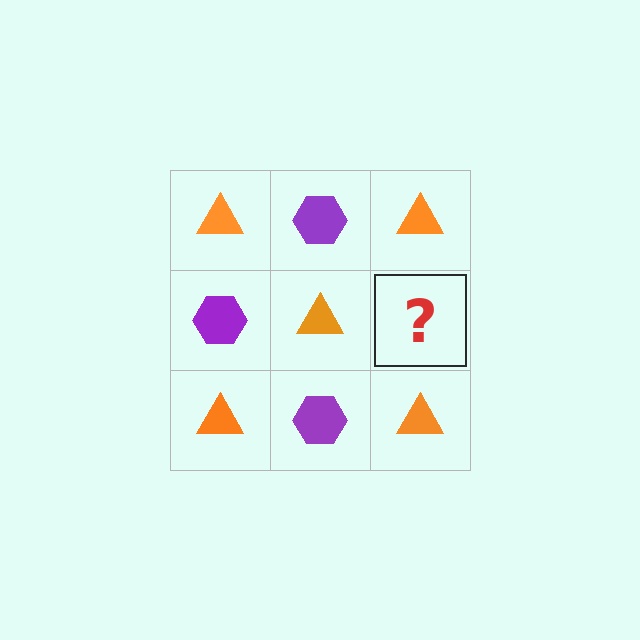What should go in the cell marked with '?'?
The missing cell should contain a purple hexagon.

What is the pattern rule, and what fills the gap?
The rule is that it alternates orange triangle and purple hexagon in a checkerboard pattern. The gap should be filled with a purple hexagon.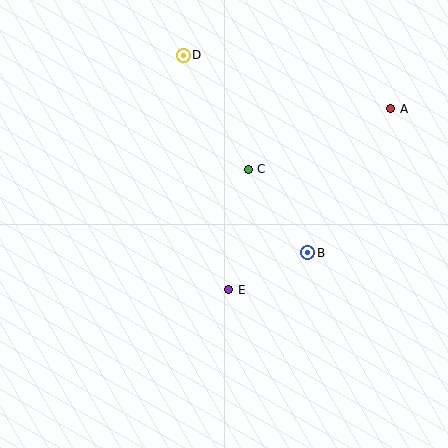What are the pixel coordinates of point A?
Point A is at (391, 109).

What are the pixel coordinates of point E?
Point E is at (229, 290).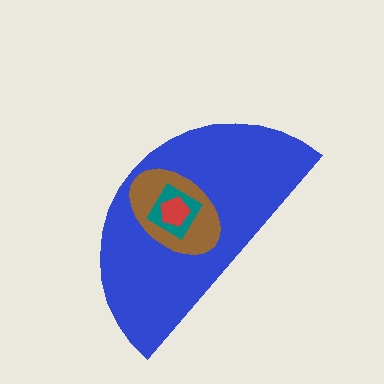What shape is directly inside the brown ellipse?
The teal diamond.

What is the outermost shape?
The blue semicircle.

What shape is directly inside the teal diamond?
The red pentagon.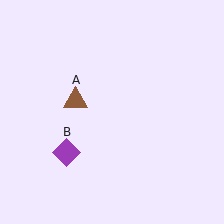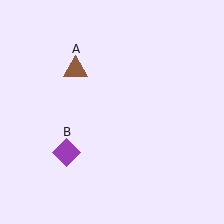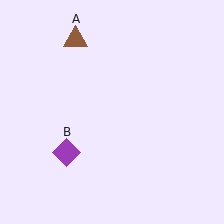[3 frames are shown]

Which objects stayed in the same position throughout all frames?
Purple diamond (object B) remained stationary.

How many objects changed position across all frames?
1 object changed position: brown triangle (object A).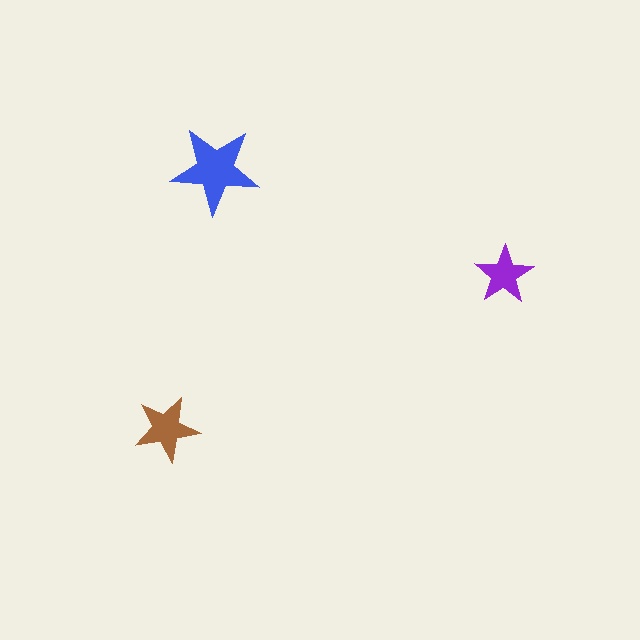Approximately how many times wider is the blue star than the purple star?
About 1.5 times wider.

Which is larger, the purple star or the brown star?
The brown one.